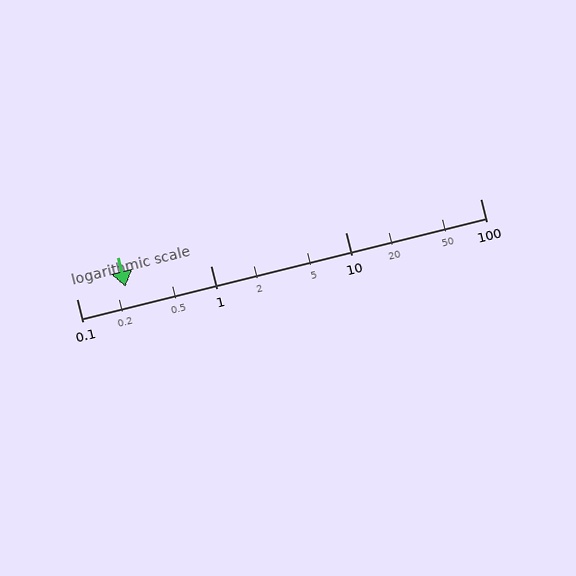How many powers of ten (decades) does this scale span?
The scale spans 3 decades, from 0.1 to 100.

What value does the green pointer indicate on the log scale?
The pointer indicates approximately 0.23.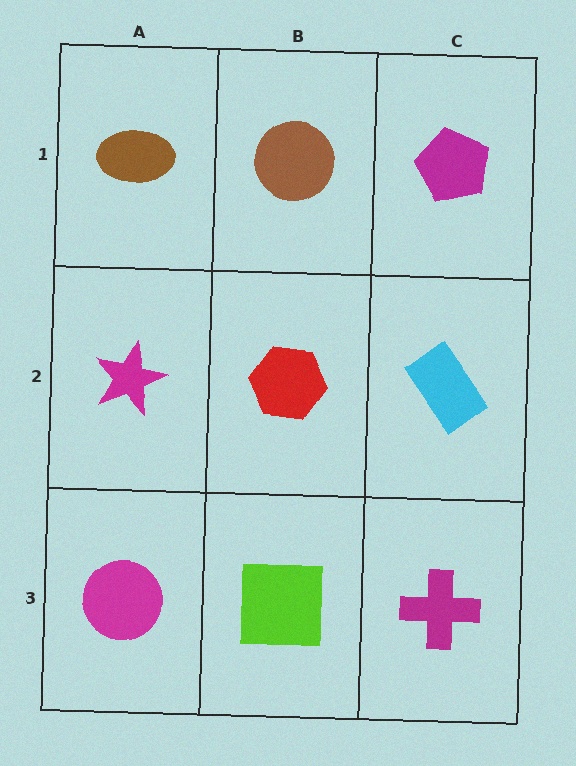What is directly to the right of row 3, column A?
A lime square.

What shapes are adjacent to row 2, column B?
A brown circle (row 1, column B), a lime square (row 3, column B), a magenta star (row 2, column A), a cyan rectangle (row 2, column C).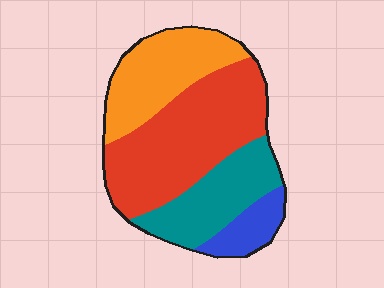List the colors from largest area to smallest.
From largest to smallest: red, orange, teal, blue.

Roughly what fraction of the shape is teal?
Teal takes up about one fifth (1/5) of the shape.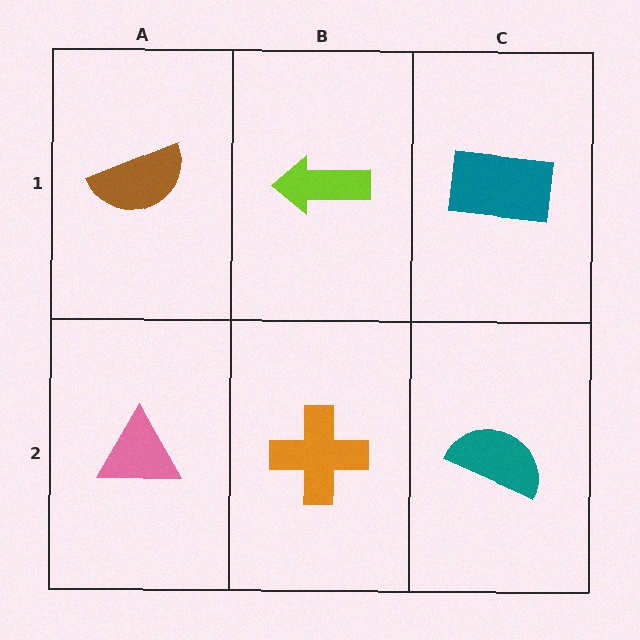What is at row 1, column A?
A brown semicircle.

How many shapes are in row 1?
3 shapes.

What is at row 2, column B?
An orange cross.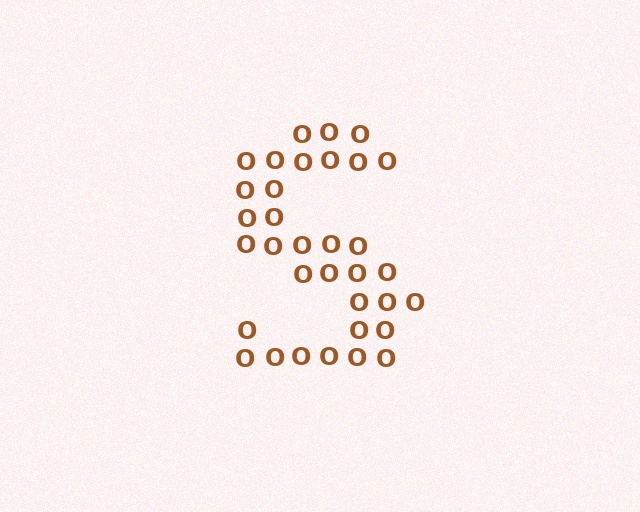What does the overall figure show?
The overall figure shows the letter S.